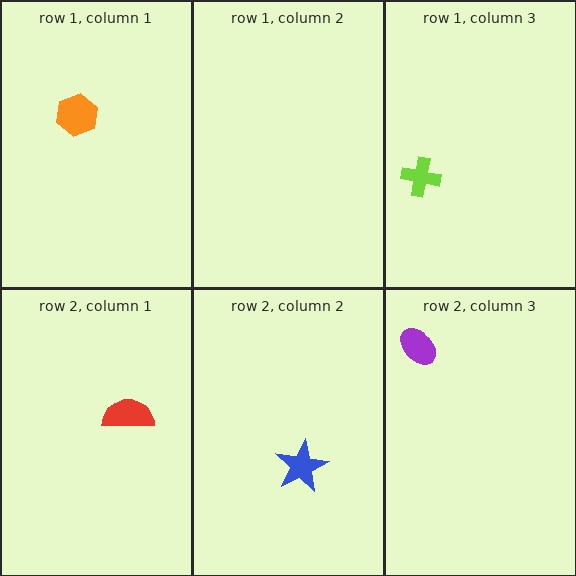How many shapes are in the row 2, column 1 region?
1.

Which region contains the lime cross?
The row 1, column 3 region.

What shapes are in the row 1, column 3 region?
The lime cross.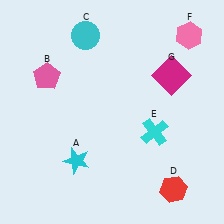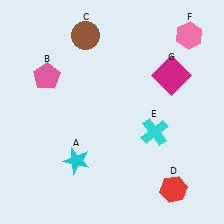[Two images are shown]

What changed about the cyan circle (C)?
In Image 1, C is cyan. In Image 2, it changed to brown.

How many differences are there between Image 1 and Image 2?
There is 1 difference between the two images.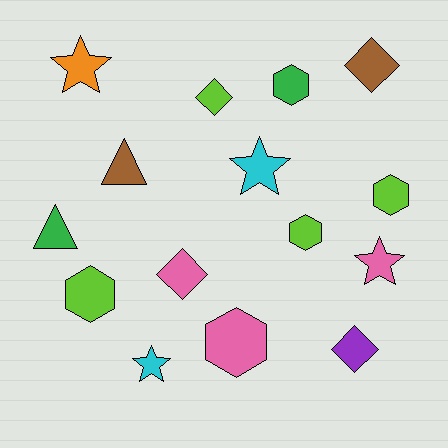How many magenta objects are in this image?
There are no magenta objects.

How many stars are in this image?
There are 4 stars.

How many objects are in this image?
There are 15 objects.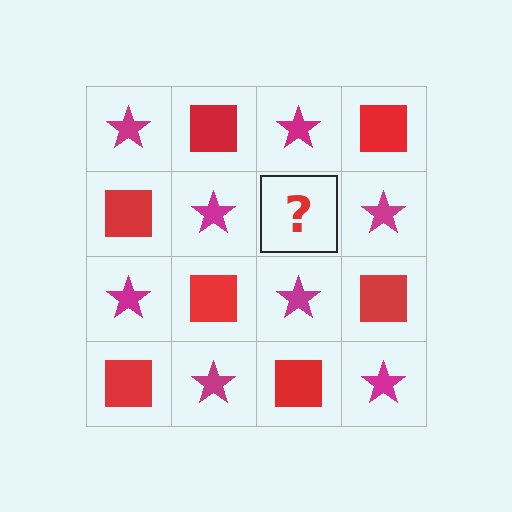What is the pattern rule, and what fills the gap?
The rule is that it alternates magenta star and red square in a checkerboard pattern. The gap should be filled with a red square.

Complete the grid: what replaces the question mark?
The question mark should be replaced with a red square.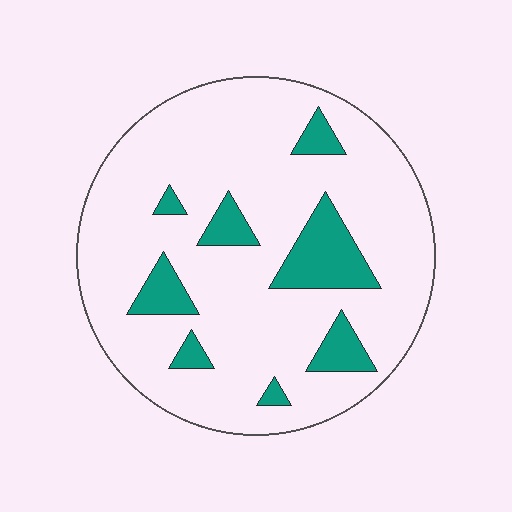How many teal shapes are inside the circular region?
8.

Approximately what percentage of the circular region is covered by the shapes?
Approximately 15%.